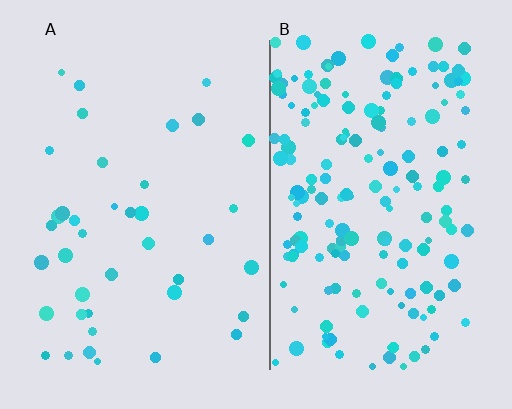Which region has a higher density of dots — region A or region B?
B (the right).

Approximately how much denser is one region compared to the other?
Approximately 4.3× — region B over region A.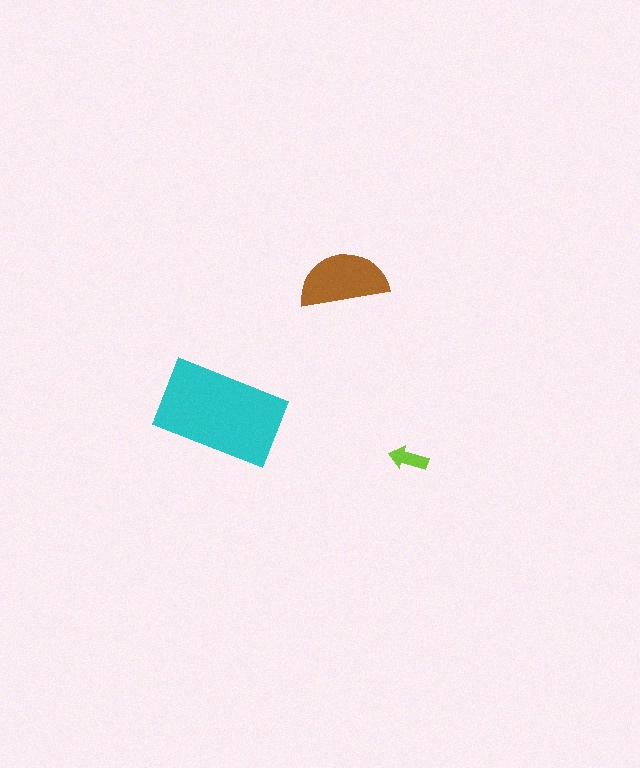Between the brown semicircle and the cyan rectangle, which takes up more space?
The cyan rectangle.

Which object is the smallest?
The lime arrow.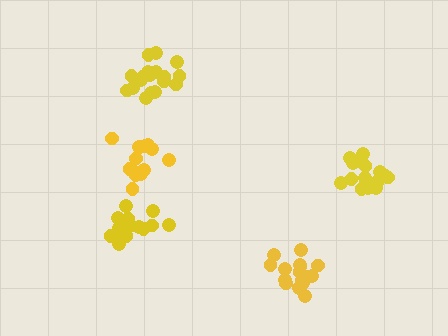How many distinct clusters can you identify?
There are 5 distinct clusters.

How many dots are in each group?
Group 1: 15 dots, Group 2: 16 dots, Group 3: 16 dots, Group 4: 20 dots, Group 5: 14 dots (81 total).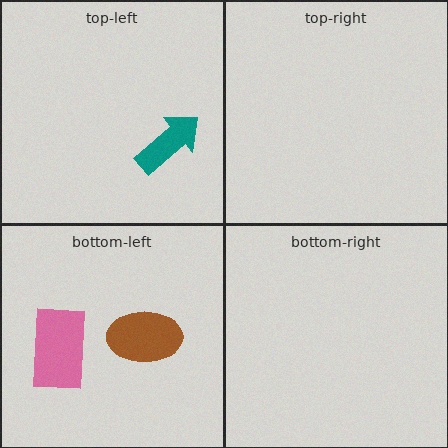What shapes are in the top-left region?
The teal arrow.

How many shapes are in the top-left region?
1.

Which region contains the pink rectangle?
The bottom-left region.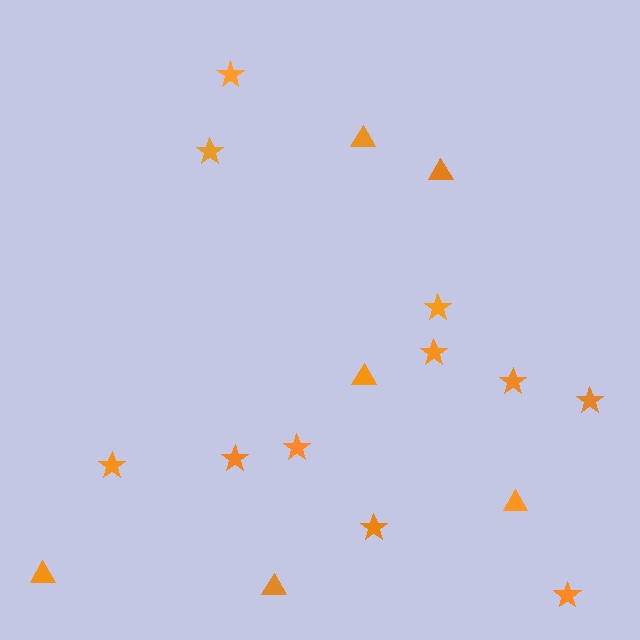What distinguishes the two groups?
There are 2 groups: one group of triangles (6) and one group of stars (11).